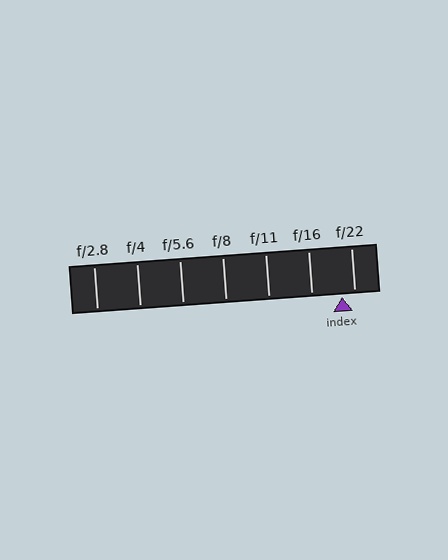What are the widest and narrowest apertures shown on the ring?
The widest aperture shown is f/2.8 and the narrowest is f/22.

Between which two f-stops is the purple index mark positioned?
The index mark is between f/16 and f/22.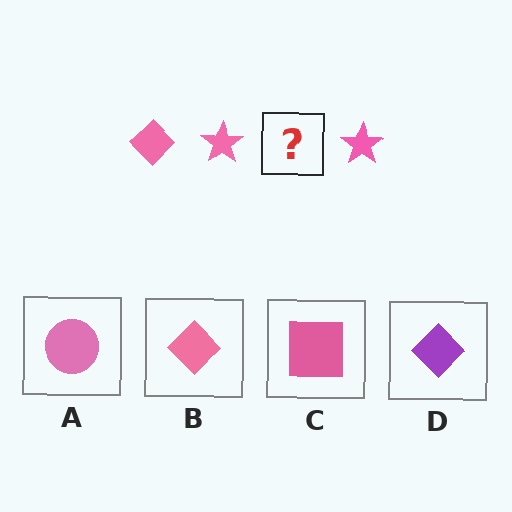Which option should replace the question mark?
Option B.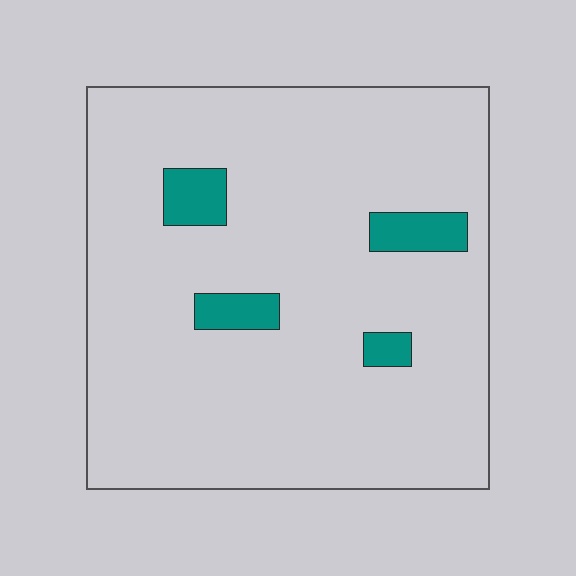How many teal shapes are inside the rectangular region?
4.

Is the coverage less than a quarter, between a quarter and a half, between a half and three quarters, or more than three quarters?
Less than a quarter.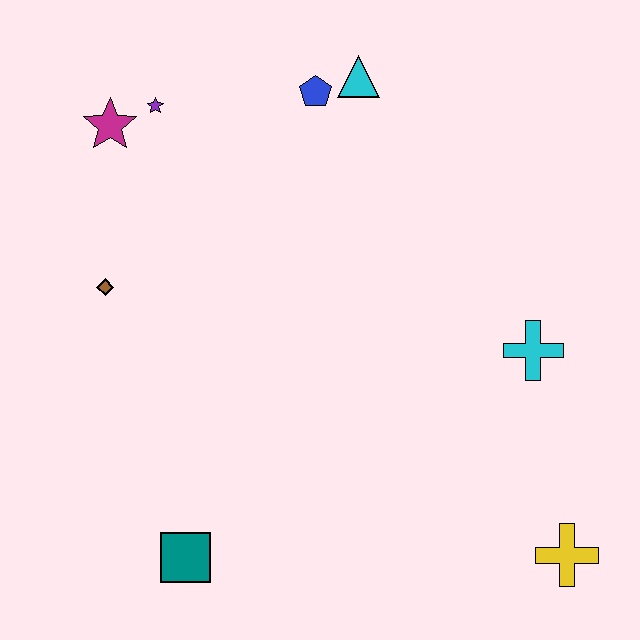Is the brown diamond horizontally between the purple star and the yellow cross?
No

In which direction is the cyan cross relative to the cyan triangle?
The cyan cross is below the cyan triangle.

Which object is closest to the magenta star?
The purple star is closest to the magenta star.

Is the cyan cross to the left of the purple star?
No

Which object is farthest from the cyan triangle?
The yellow cross is farthest from the cyan triangle.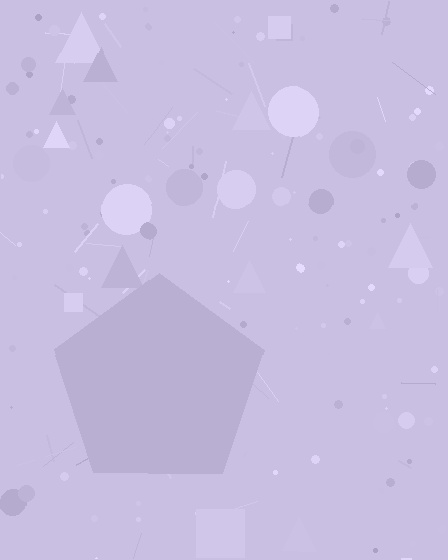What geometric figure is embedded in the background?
A pentagon is embedded in the background.